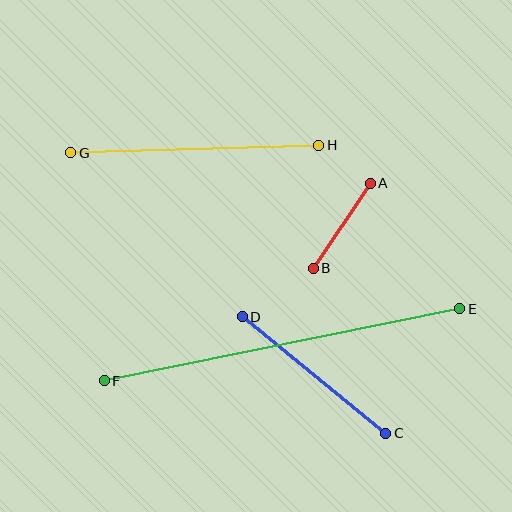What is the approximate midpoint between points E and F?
The midpoint is at approximately (282, 345) pixels.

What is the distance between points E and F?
The distance is approximately 363 pixels.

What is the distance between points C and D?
The distance is approximately 185 pixels.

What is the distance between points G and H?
The distance is approximately 248 pixels.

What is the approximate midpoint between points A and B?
The midpoint is at approximately (342, 226) pixels.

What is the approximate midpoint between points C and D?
The midpoint is at approximately (314, 375) pixels.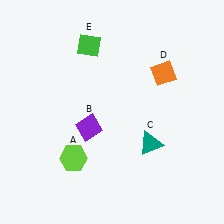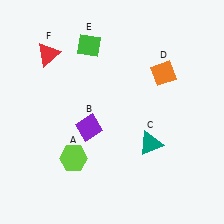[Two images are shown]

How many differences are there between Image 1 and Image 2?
There is 1 difference between the two images.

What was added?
A red triangle (F) was added in Image 2.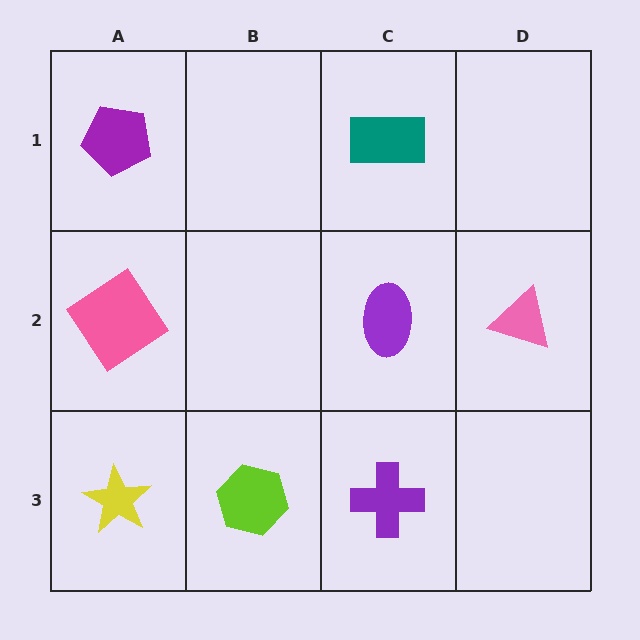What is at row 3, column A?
A yellow star.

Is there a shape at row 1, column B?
No, that cell is empty.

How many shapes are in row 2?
3 shapes.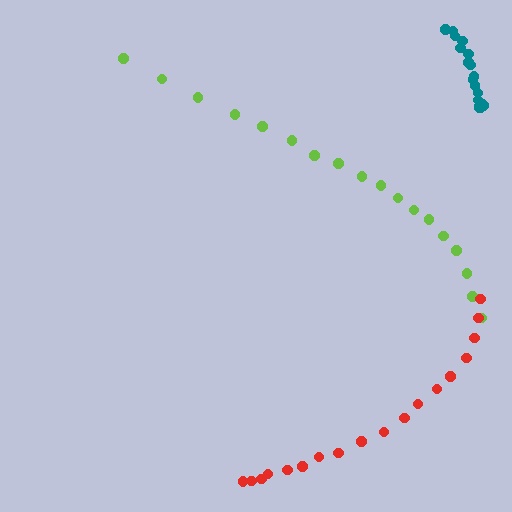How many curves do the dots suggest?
There are 3 distinct paths.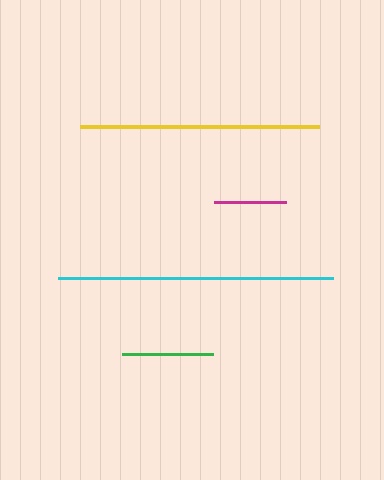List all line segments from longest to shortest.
From longest to shortest: cyan, yellow, green, magenta.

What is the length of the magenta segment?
The magenta segment is approximately 71 pixels long.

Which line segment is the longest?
The cyan line is the longest at approximately 276 pixels.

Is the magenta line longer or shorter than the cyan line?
The cyan line is longer than the magenta line.